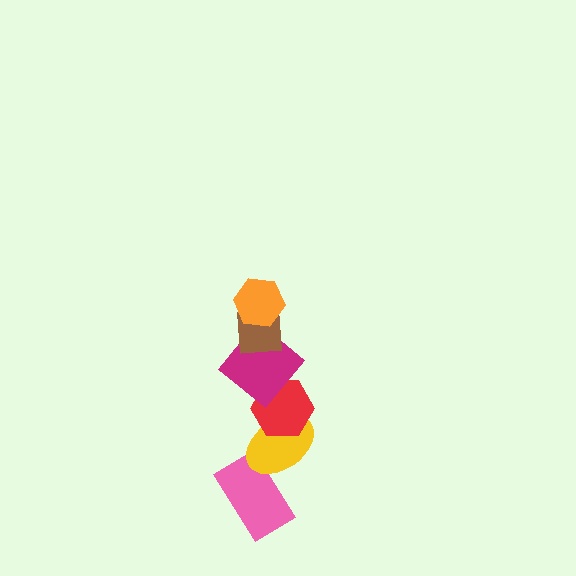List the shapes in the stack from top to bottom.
From top to bottom: the orange hexagon, the brown square, the magenta diamond, the red hexagon, the yellow ellipse, the pink rectangle.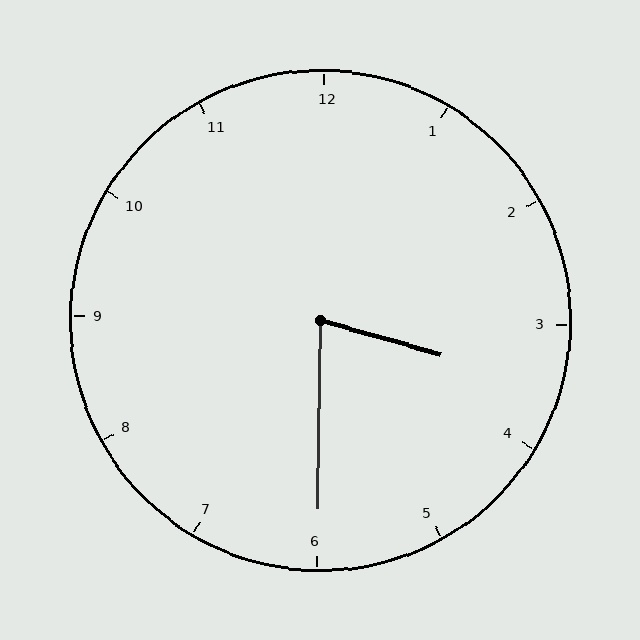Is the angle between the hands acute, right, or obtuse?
It is acute.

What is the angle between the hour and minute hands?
Approximately 75 degrees.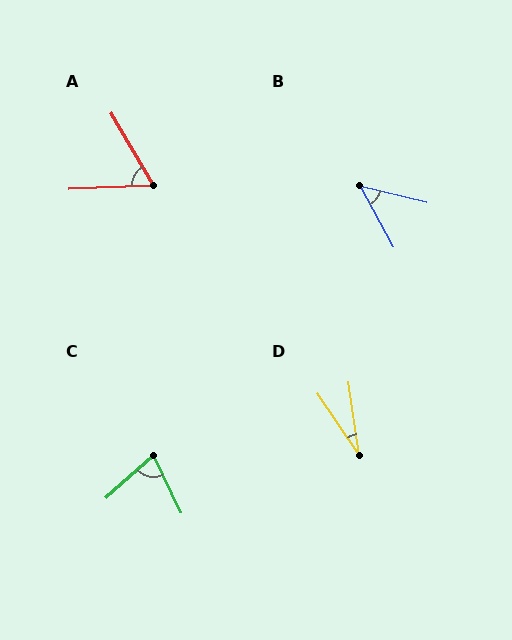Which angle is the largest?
C, at approximately 74 degrees.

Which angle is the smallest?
D, at approximately 26 degrees.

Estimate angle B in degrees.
Approximately 48 degrees.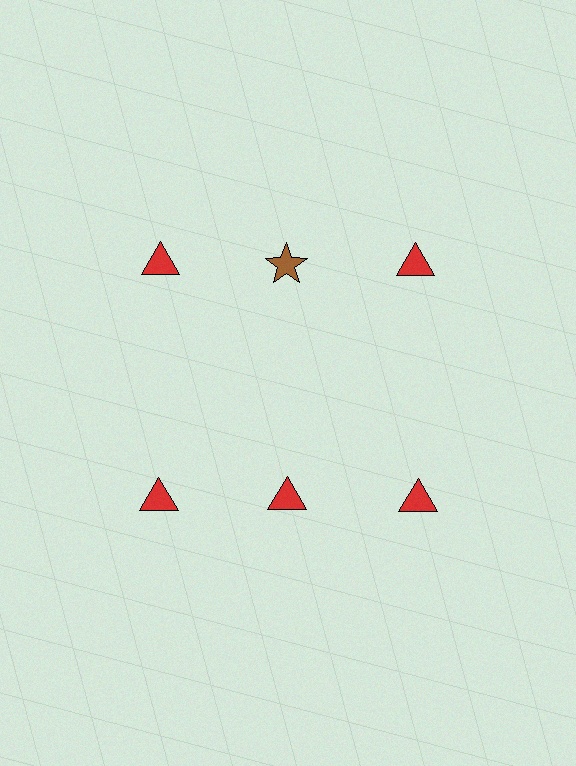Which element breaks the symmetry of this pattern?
The brown star in the top row, second from left column breaks the symmetry. All other shapes are red triangles.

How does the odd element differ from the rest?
It differs in both color (brown instead of red) and shape (star instead of triangle).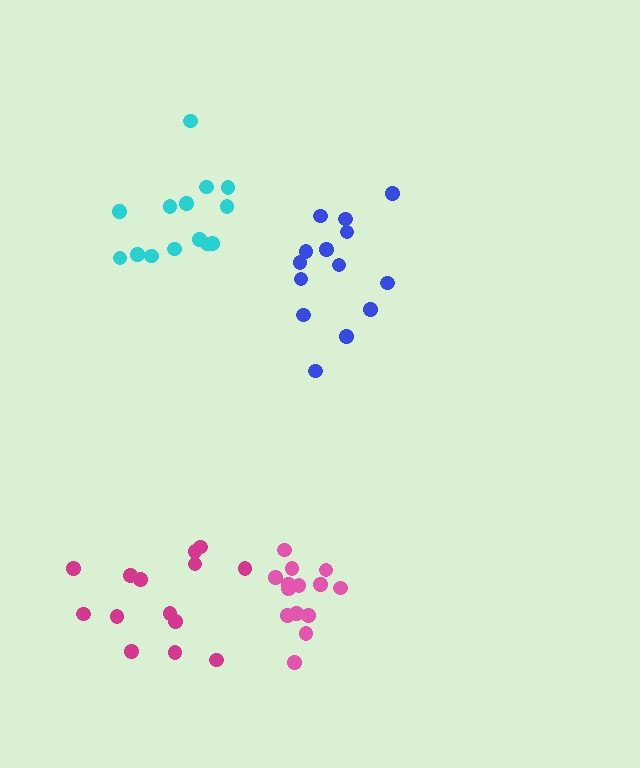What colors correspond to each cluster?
The clusters are colored: pink, cyan, magenta, blue.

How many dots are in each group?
Group 1: 14 dots, Group 2: 14 dots, Group 3: 14 dots, Group 4: 14 dots (56 total).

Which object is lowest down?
The pink cluster is bottommost.